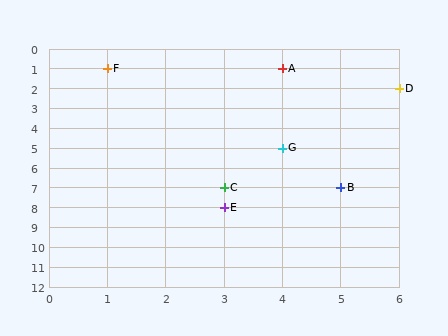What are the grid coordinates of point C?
Point C is at grid coordinates (3, 7).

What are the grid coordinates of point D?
Point D is at grid coordinates (6, 2).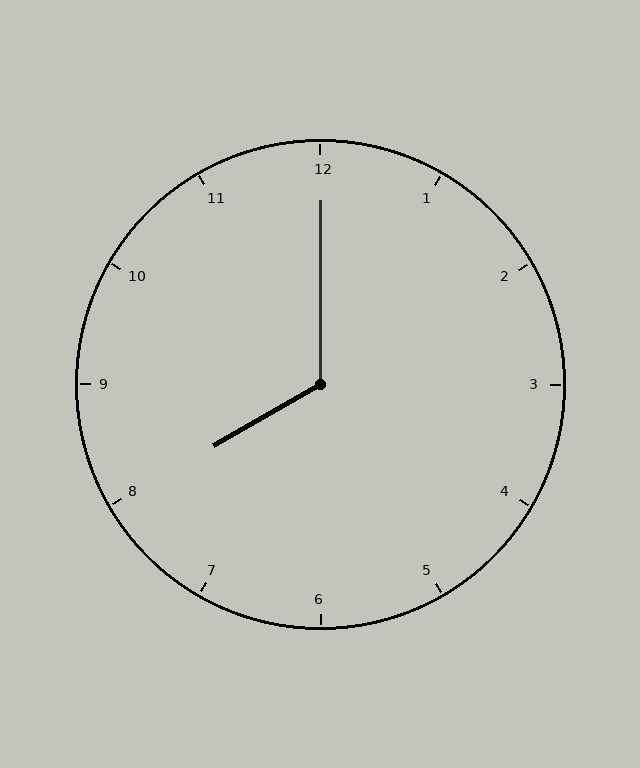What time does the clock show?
8:00.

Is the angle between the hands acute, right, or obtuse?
It is obtuse.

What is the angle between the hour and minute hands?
Approximately 120 degrees.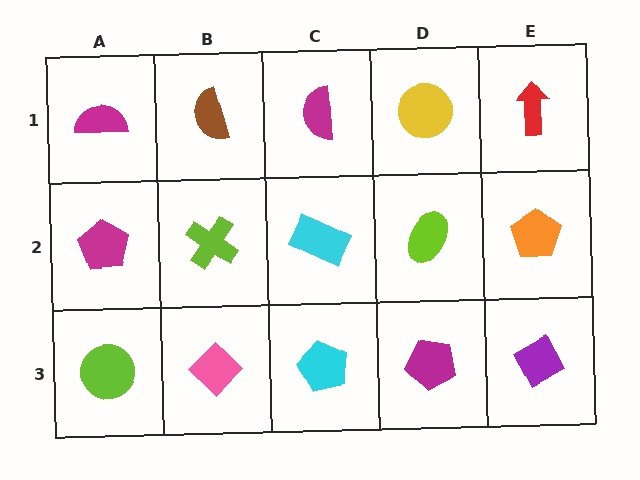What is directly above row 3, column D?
A lime ellipse.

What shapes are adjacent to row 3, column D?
A lime ellipse (row 2, column D), a cyan pentagon (row 3, column C), a purple diamond (row 3, column E).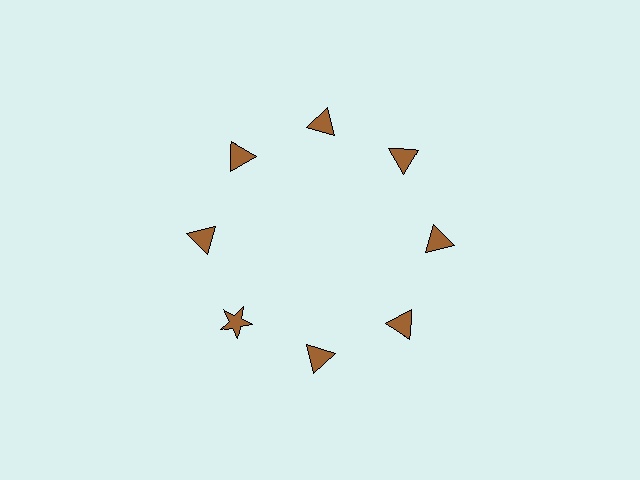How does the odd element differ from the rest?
It has a different shape: star instead of triangle.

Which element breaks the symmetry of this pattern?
The brown star at roughly the 8 o'clock position breaks the symmetry. All other shapes are brown triangles.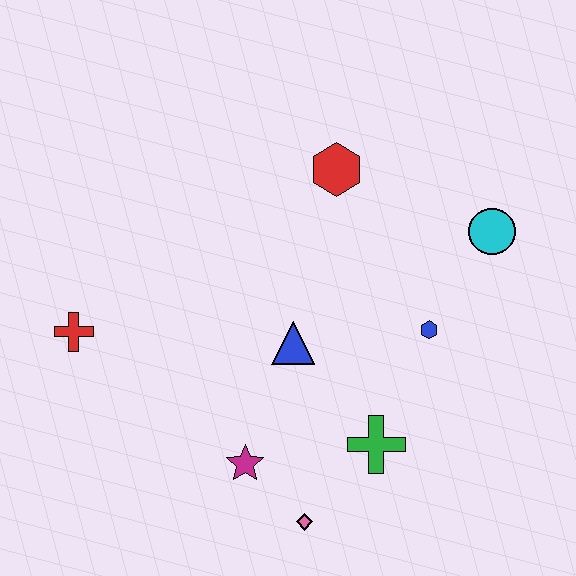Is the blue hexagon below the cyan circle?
Yes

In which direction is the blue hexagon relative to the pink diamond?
The blue hexagon is above the pink diamond.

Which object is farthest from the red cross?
The cyan circle is farthest from the red cross.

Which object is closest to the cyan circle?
The blue hexagon is closest to the cyan circle.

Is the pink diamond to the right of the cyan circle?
No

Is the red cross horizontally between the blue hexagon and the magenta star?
No